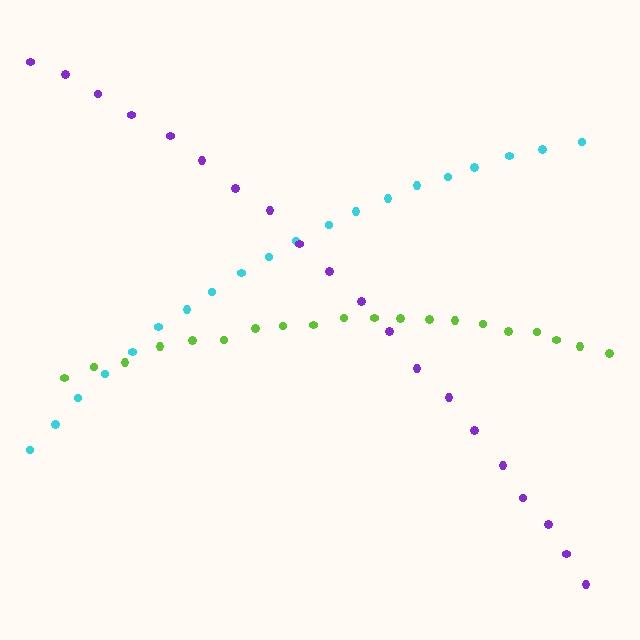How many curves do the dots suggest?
There are 3 distinct paths.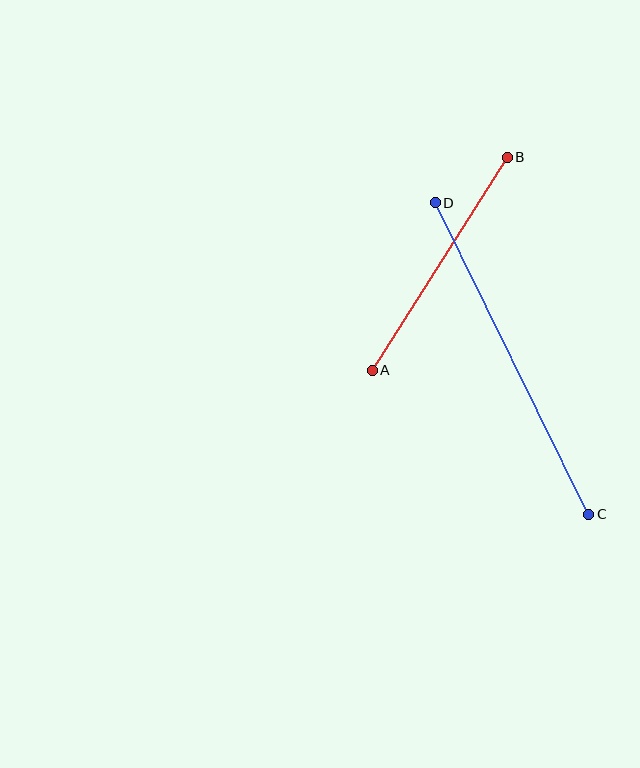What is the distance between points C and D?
The distance is approximately 347 pixels.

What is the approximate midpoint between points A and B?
The midpoint is at approximately (440, 264) pixels.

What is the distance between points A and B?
The distance is approximately 252 pixels.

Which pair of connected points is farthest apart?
Points C and D are farthest apart.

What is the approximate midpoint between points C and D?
The midpoint is at approximately (512, 359) pixels.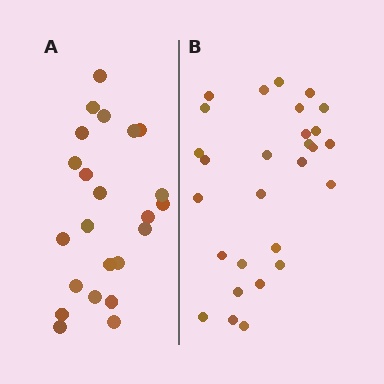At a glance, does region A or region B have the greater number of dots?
Region B (the right region) has more dots.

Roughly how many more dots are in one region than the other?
Region B has about 5 more dots than region A.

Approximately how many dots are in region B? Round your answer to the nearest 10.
About 30 dots. (The exact count is 28, which rounds to 30.)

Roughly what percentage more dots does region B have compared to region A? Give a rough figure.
About 20% more.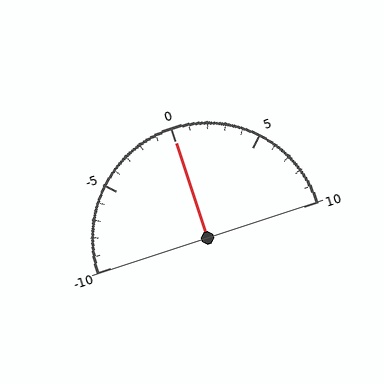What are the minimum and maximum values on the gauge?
The gauge ranges from -10 to 10.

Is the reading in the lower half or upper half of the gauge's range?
The reading is in the upper half of the range (-10 to 10).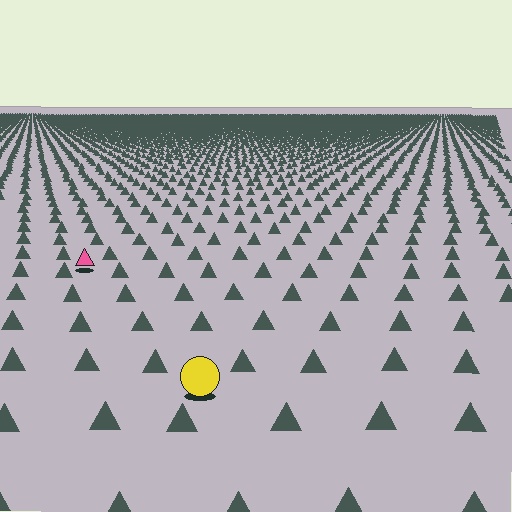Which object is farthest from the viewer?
The pink triangle is farthest from the viewer. It appears smaller and the ground texture around it is denser.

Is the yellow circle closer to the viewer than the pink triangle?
Yes. The yellow circle is closer — you can tell from the texture gradient: the ground texture is coarser near it.